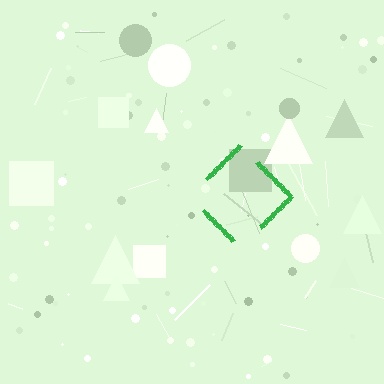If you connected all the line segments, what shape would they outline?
They would outline a diamond.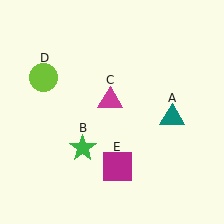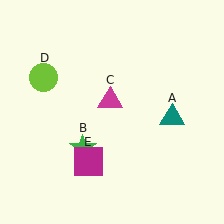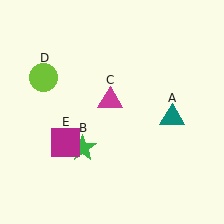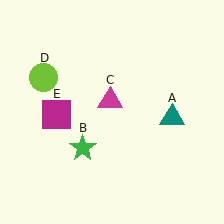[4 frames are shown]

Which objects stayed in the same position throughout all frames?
Teal triangle (object A) and green star (object B) and magenta triangle (object C) and lime circle (object D) remained stationary.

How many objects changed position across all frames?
1 object changed position: magenta square (object E).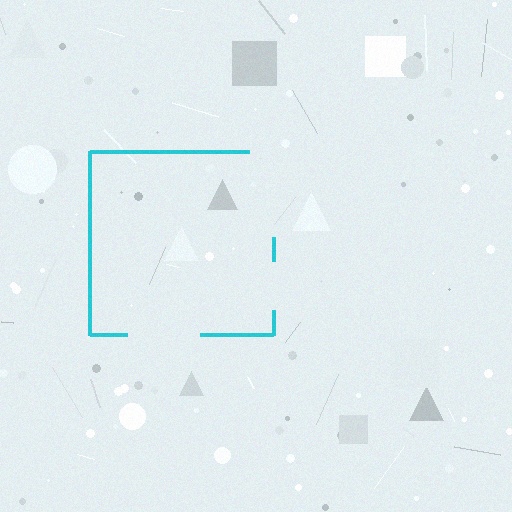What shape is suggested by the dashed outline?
The dashed outline suggests a square.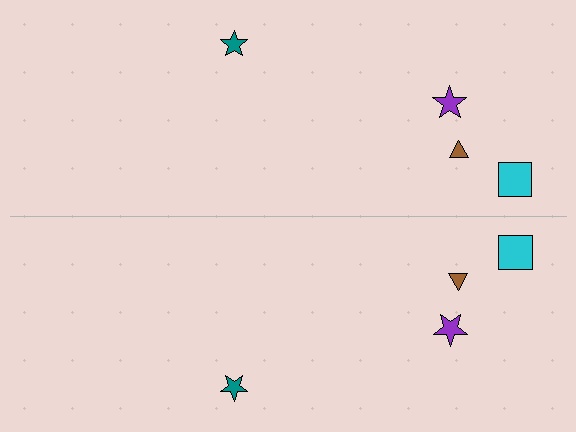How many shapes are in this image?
There are 8 shapes in this image.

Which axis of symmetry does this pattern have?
The pattern has a horizontal axis of symmetry running through the center of the image.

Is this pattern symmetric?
Yes, this pattern has bilateral (reflection) symmetry.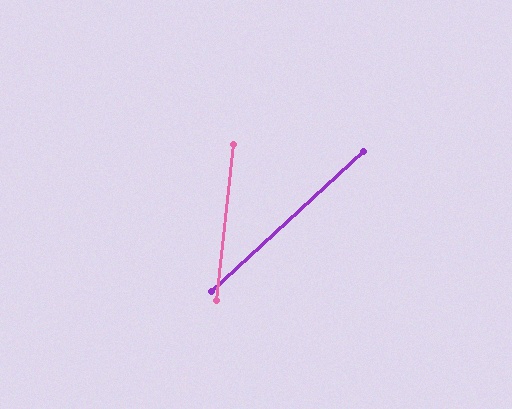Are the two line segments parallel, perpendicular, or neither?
Neither parallel nor perpendicular — they differ by about 41°.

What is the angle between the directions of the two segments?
Approximately 41 degrees.